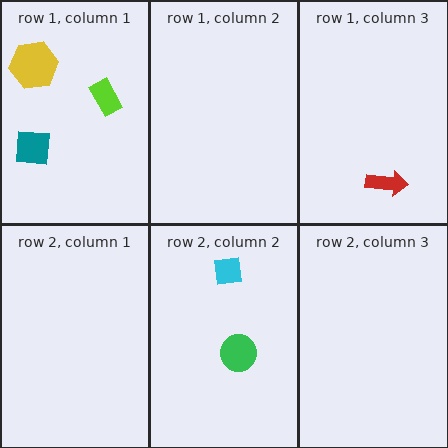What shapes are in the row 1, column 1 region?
The yellow hexagon, the teal square, the lime rectangle.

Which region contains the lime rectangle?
The row 1, column 1 region.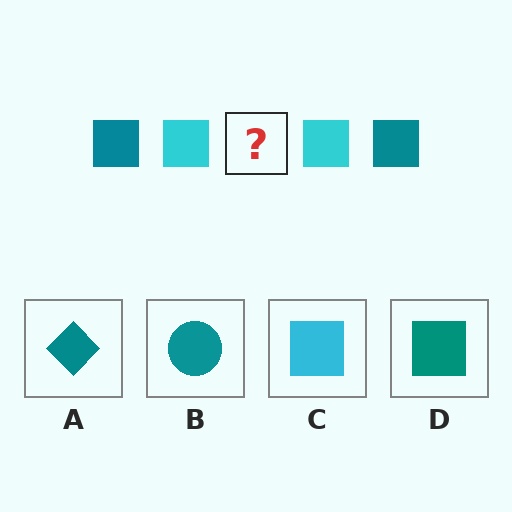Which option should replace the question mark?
Option D.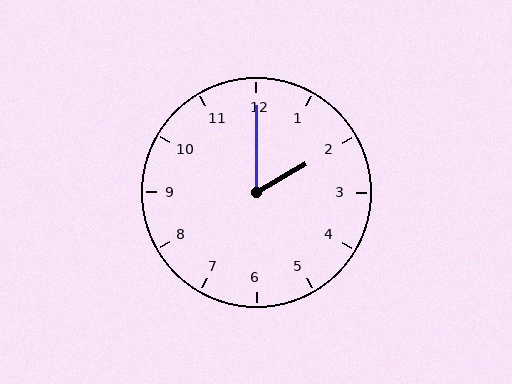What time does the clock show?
2:00.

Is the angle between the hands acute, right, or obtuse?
It is acute.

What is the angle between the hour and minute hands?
Approximately 60 degrees.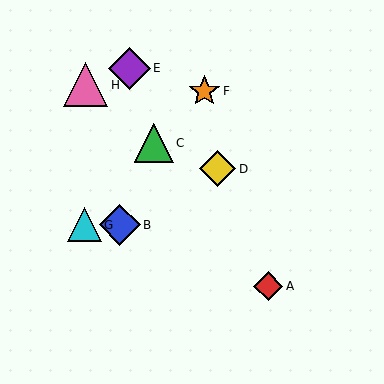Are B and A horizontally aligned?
No, B is at y≈225 and A is at y≈286.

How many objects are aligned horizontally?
2 objects (B, G) are aligned horizontally.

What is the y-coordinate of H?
Object H is at y≈85.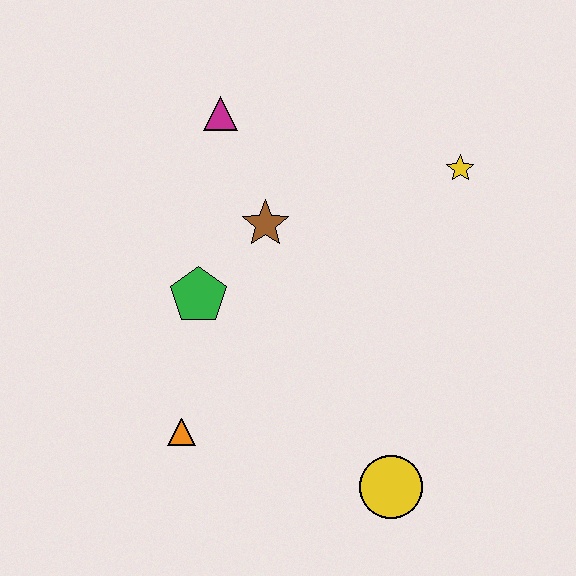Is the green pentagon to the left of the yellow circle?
Yes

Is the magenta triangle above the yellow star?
Yes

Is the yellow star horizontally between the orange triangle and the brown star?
No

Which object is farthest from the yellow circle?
The magenta triangle is farthest from the yellow circle.